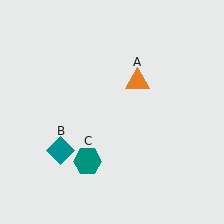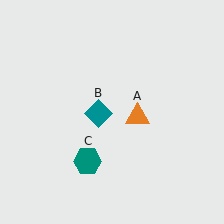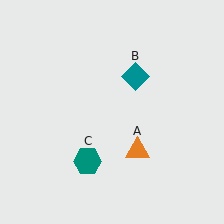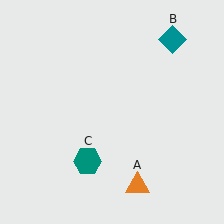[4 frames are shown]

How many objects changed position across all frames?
2 objects changed position: orange triangle (object A), teal diamond (object B).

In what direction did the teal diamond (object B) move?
The teal diamond (object B) moved up and to the right.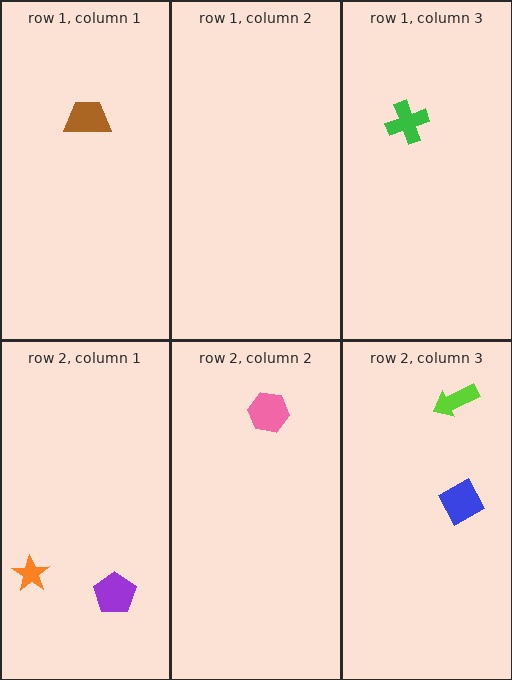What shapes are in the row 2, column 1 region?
The orange star, the purple pentagon.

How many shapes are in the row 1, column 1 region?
1.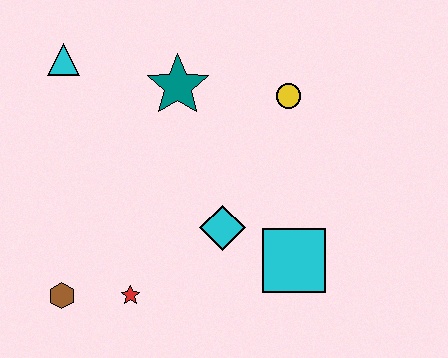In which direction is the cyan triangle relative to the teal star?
The cyan triangle is to the left of the teal star.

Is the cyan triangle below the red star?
No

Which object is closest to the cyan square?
The cyan diamond is closest to the cyan square.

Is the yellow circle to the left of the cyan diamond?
No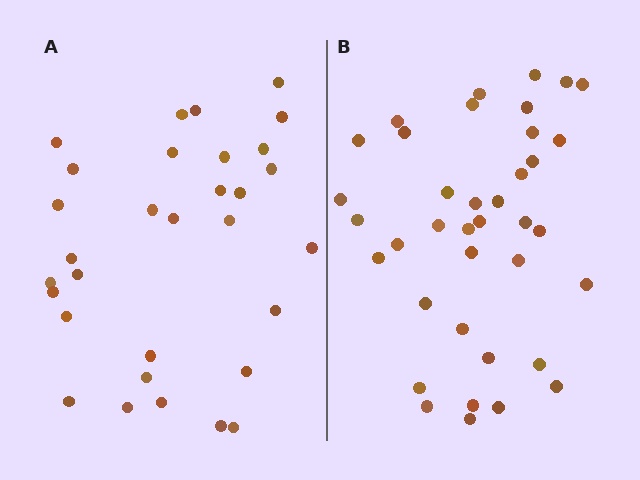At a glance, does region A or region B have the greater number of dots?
Region B (the right region) has more dots.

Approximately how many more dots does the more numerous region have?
Region B has roughly 8 or so more dots than region A.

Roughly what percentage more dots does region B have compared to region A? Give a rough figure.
About 25% more.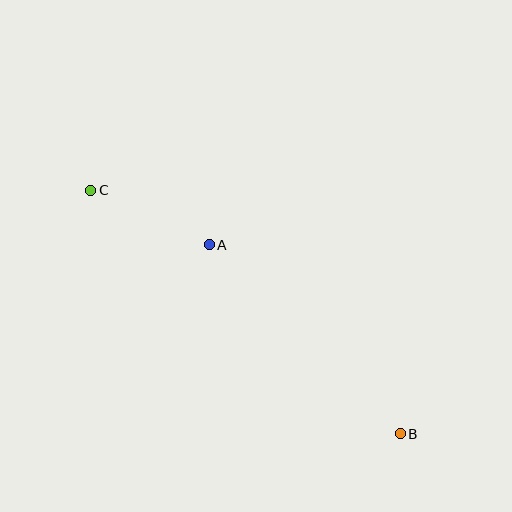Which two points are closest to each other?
Points A and C are closest to each other.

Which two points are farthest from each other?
Points B and C are farthest from each other.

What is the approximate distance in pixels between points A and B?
The distance between A and B is approximately 269 pixels.